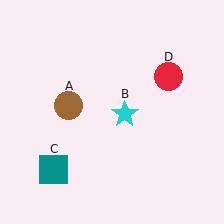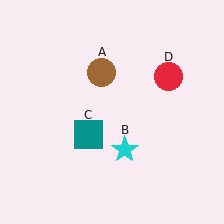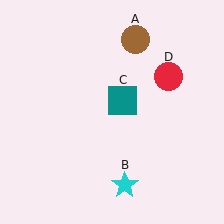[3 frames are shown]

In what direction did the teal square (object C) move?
The teal square (object C) moved up and to the right.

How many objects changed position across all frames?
3 objects changed position: brown circle (object A), cyan star (object B), teal square (object C).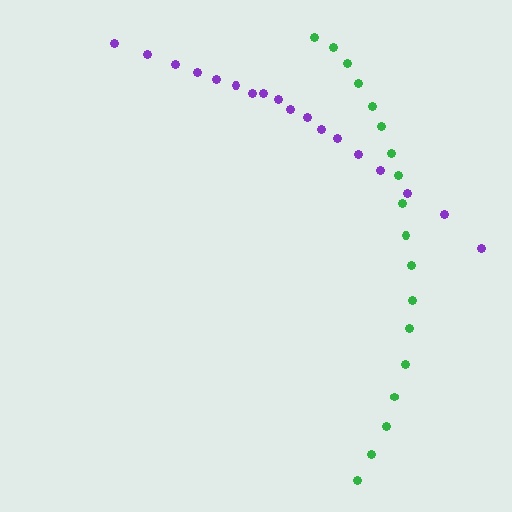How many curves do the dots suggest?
There are 2 distinct paths.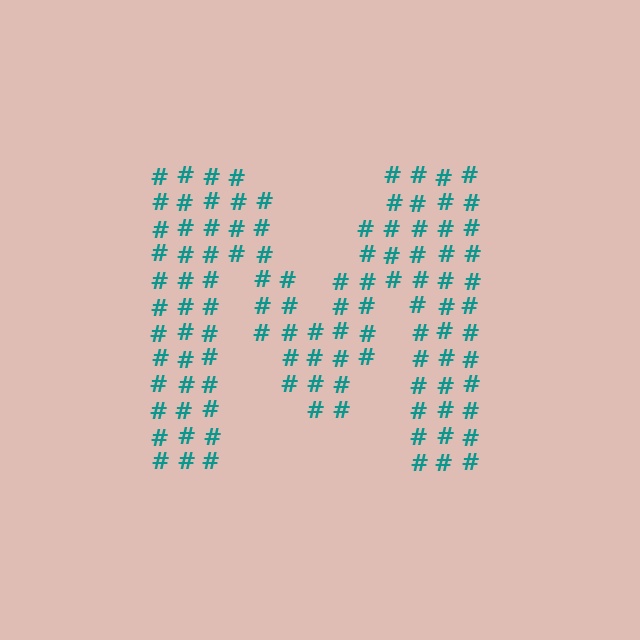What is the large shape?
The large shape is the letter M.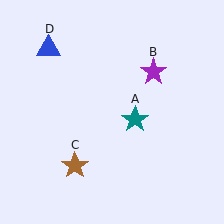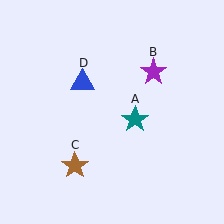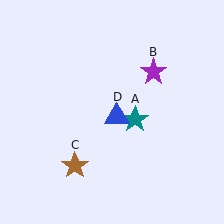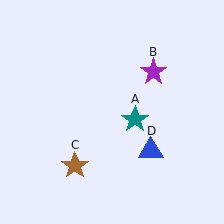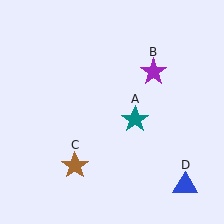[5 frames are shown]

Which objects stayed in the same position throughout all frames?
Teal star (object A) and purple star (object B) and brown star (object C) remained stationary.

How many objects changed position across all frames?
1 object changed position: blue triangle (object D).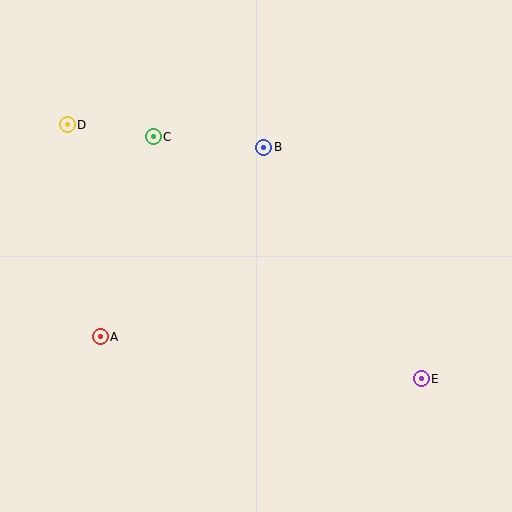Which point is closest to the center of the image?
Point B at (264, 148) is closest to the center.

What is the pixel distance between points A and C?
The distance between A and C is 207 pixels.